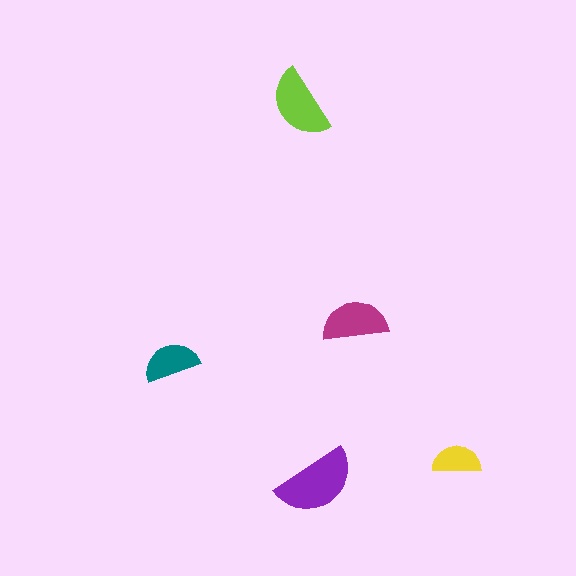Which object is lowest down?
The purple semicircle is bottommost.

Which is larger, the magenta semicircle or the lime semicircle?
The lime one.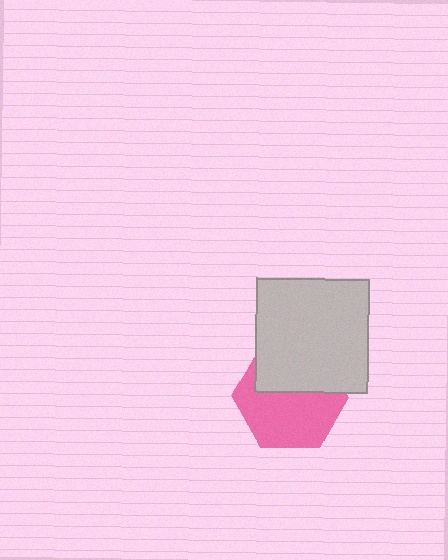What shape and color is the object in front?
The object in front is a light gray square.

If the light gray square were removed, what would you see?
You would see the complete pink hexagon.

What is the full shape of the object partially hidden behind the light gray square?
The partially hidden object is a pink hexagon.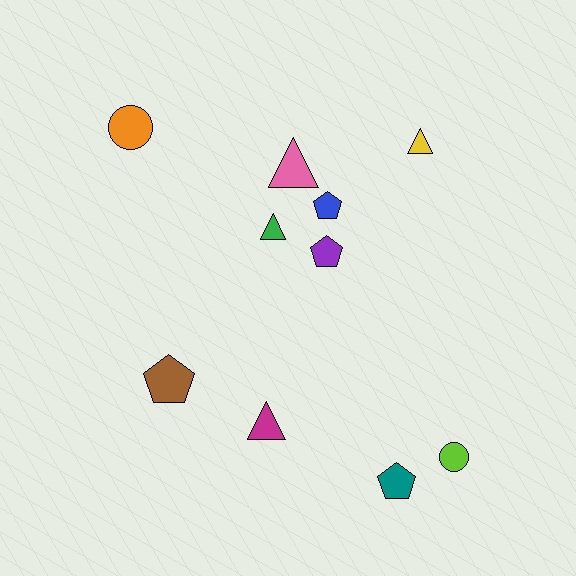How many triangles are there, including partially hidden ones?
There are 4 triangles.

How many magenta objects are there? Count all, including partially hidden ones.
There is 1 magenta object.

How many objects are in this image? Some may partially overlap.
There are 10 objects.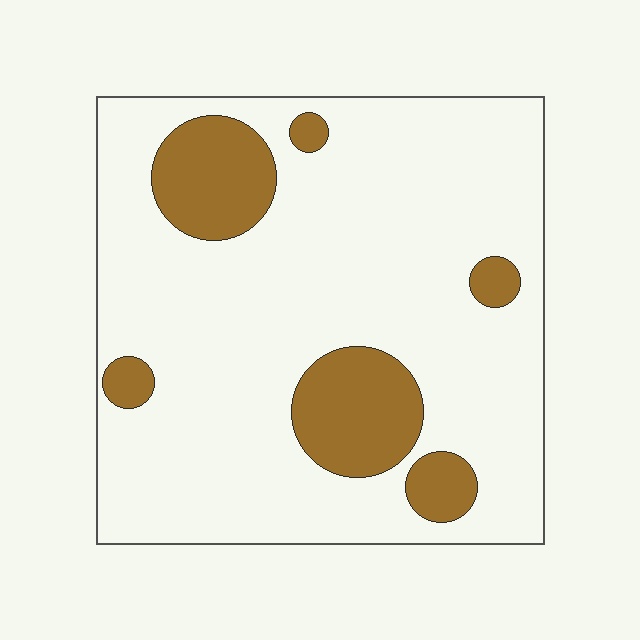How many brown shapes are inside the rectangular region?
6.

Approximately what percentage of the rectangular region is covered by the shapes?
Approximately 20%.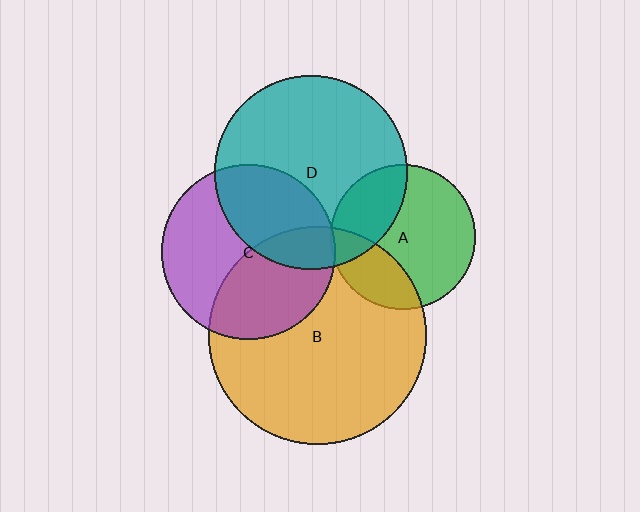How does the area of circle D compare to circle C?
Approximately 1.2 times.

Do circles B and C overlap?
Yes.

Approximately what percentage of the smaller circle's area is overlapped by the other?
Approximately 40%.